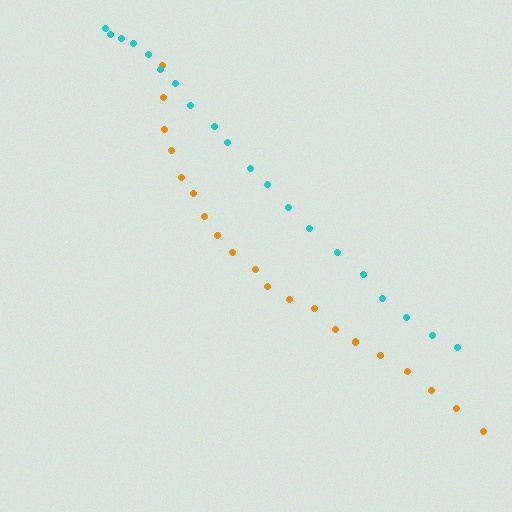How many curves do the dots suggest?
There are 2 distinct paths.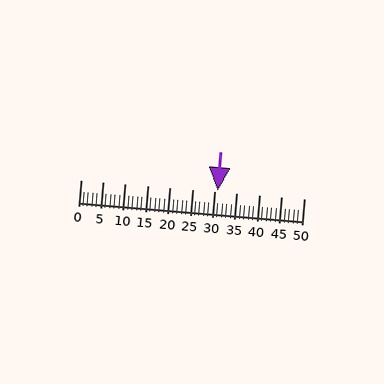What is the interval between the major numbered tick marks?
The major tick marks are spaced 5 units apart.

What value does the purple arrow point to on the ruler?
The purple arrow points to approximately 31.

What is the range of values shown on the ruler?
The ruler shows values from 0 to 50.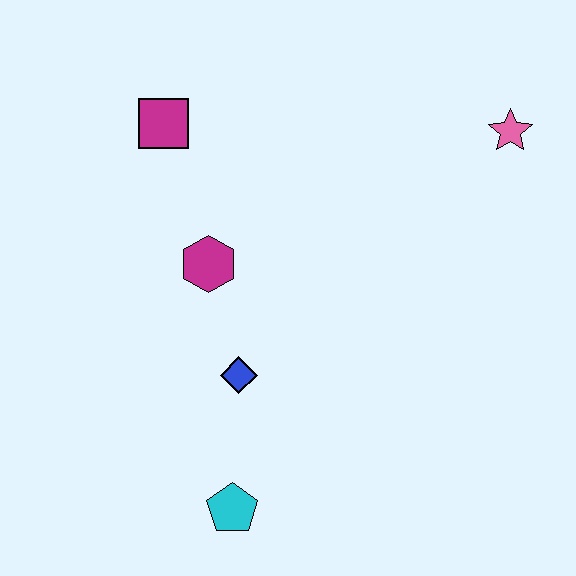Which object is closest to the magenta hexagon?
The blue diamond is closest to the magenta hexagon.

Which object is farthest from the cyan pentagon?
The pink star is farthest from the cyan pentagon.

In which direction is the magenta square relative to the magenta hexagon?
The magenta square is above the magenta hexagon.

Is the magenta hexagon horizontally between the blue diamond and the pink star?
No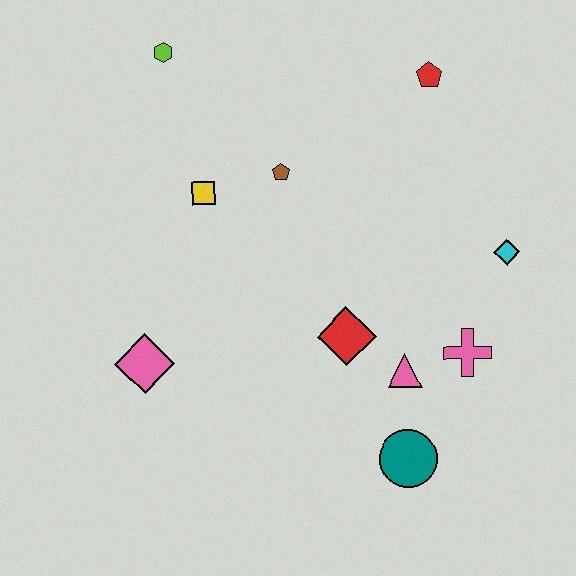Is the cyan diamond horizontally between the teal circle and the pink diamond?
No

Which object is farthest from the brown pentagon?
The teal circle is farthest from the brown pentagon.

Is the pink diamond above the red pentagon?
No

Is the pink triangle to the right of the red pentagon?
No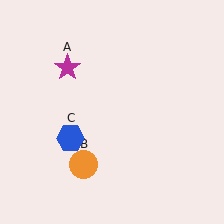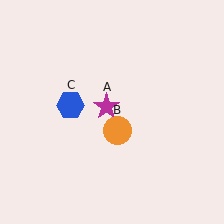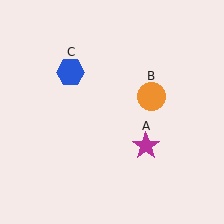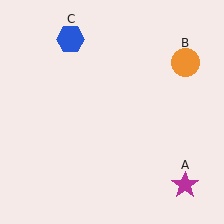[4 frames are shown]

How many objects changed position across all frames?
3 objects changed position: magenta star (object A), orange circle (object B), blue hexagon (object C).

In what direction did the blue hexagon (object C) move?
The blue hexagon (object C) moved up.